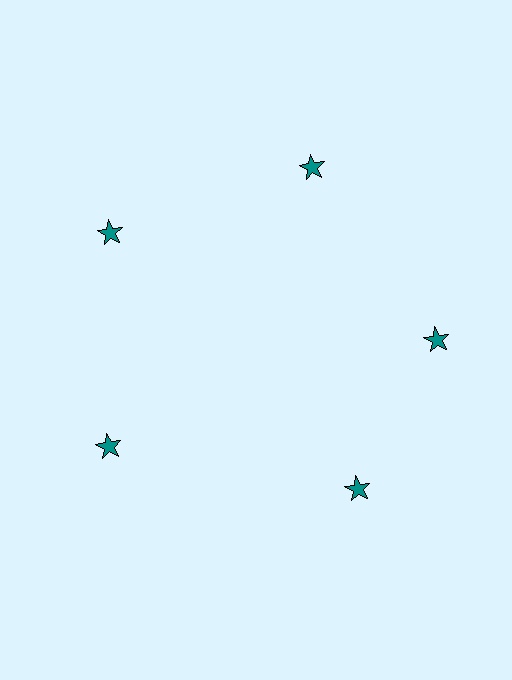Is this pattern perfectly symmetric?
No. The 5 teal stars are arranged in a ring, but one element near the 5 o'clock position is rotated out of alignment along the ring, breaking the 5-fold rotational symmetry.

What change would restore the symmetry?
The symmetry would be restored by rotating it back into even spacing with its neighbors so that all 5 stars sit at equal angles and equal distance from the center.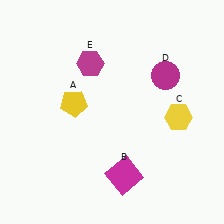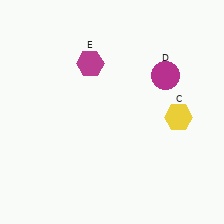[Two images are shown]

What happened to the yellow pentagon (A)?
The yellow pentagon (A) was removed in Image 2. It was in the top-left area of Image 1.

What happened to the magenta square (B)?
The magenta square (B) was removed in Image 2. It was in the bottom-right area of Image 1.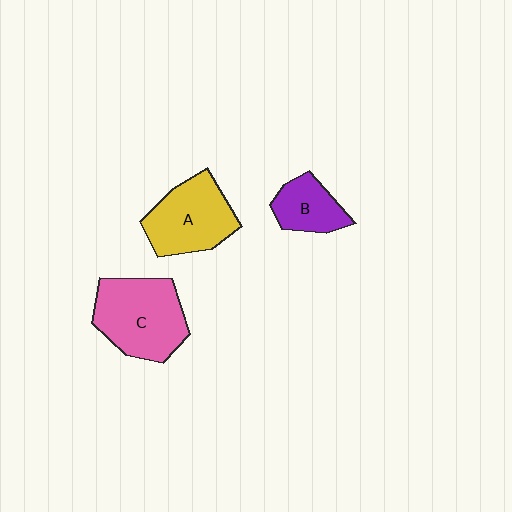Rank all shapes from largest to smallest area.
From largest to smallest: C (pink), A (yellow), B (purple).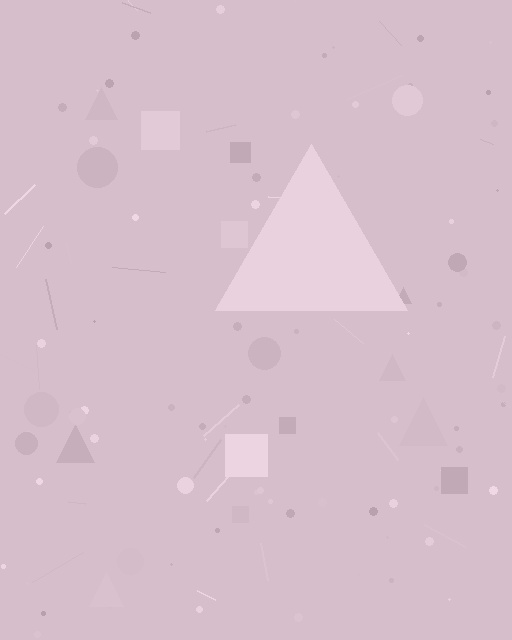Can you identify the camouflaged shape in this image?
The camouflaged shape is a triangle.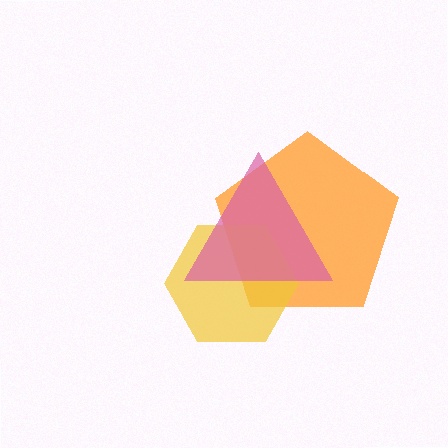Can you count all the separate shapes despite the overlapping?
Yes, there are 3 separate shapes.